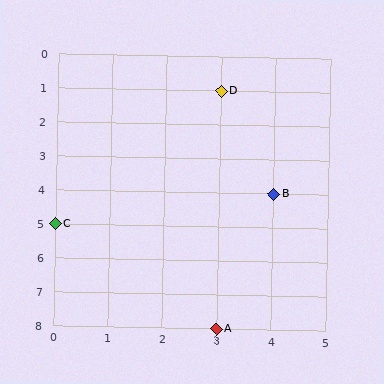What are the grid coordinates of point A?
Point A is at grid coordinates (3, 8).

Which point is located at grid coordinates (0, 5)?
Point C is at (0, 5).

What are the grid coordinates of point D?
Point D is at grid coordinates (3, 1).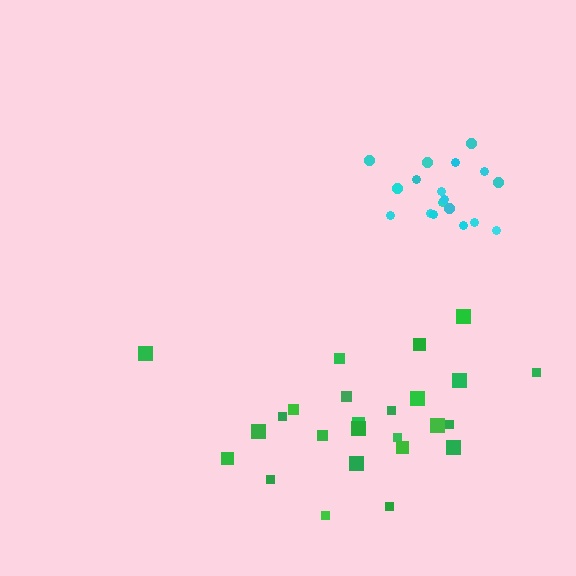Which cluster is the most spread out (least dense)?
Green.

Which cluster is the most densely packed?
Cyan.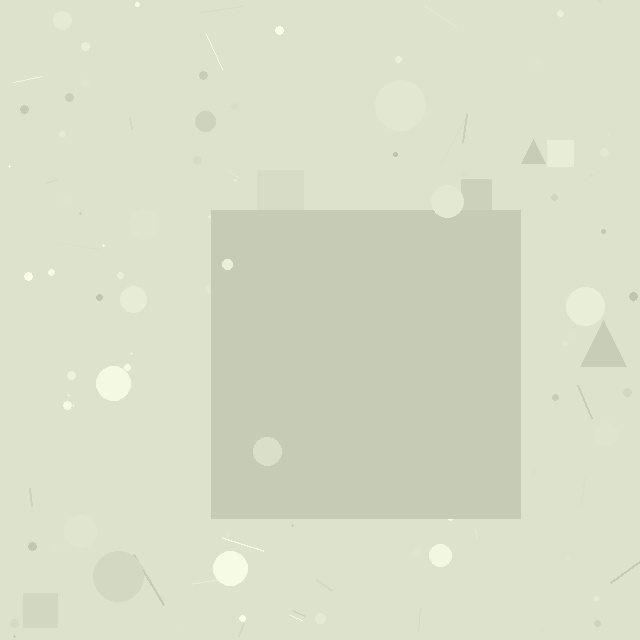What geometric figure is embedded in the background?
A square is embedded in the background.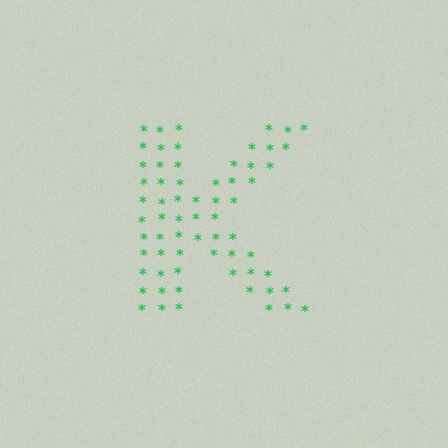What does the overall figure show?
The overall figure shows the letter K.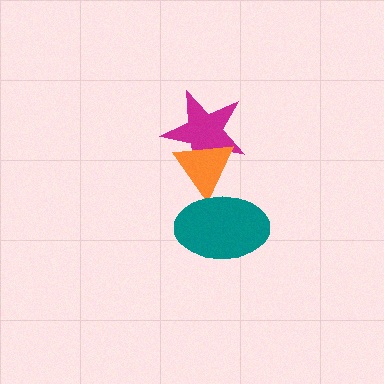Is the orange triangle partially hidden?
Yes, it is partially covered by another shape.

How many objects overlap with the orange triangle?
2 objects overlap with the orange triangle.